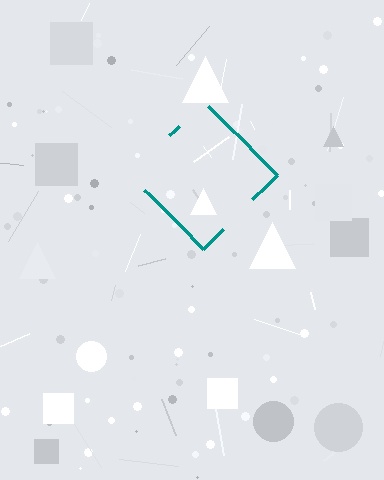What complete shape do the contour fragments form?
The contour fragments form a diamond.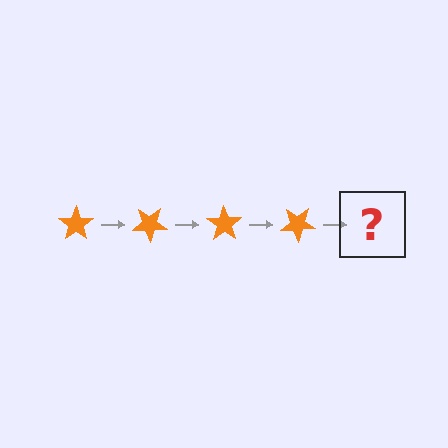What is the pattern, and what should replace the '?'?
The pattern is that the star rotates 35 degrees each step. The '?' should be an orange star rotated 140 degrees.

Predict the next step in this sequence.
The next step is an orange star rotated 140 degrees.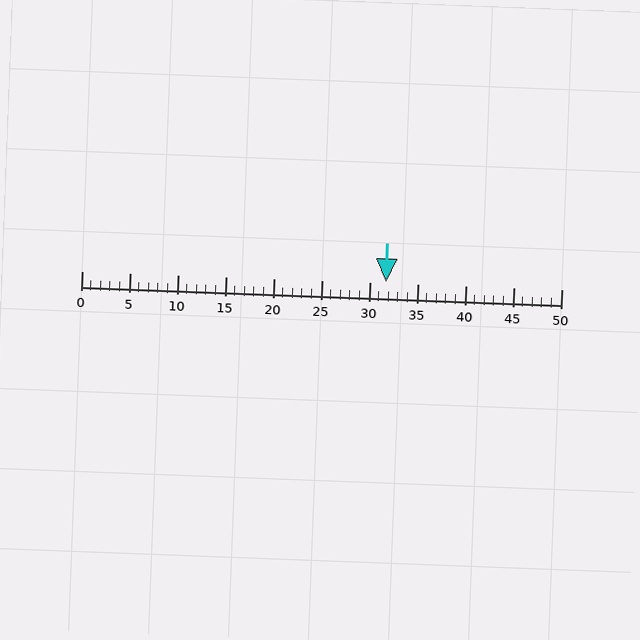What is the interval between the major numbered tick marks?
The major tick marks are spaced 5 units apart.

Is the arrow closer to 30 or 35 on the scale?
The arrow is closer to 30.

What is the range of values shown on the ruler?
The ruler shows values from 0 to 50.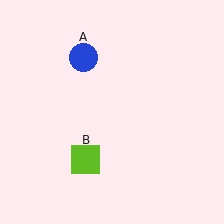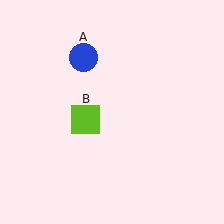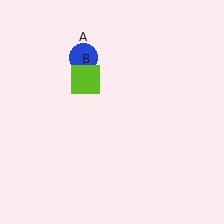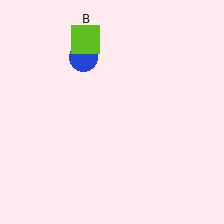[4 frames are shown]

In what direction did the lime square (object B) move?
The lime square (object B) moved up.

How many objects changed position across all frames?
1 object changed position: lime square (object B).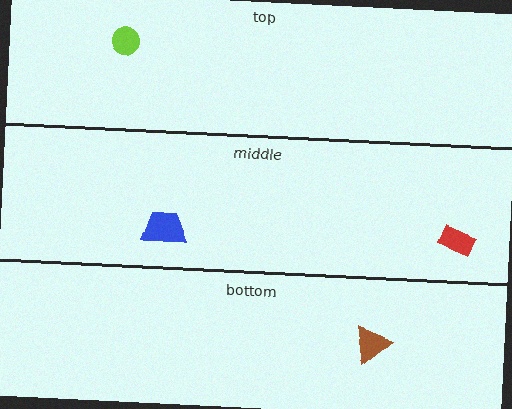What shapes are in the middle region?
The red rectangle, the blue trapezoid.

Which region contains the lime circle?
The top region.